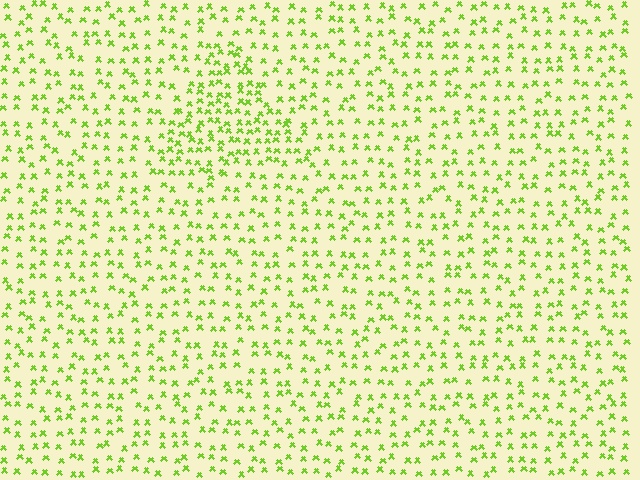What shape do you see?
I see a triangle.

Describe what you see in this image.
The image contains small lime elements arranged at two different densities. A triangle-shaped region is visible where the elements are more densely packed than the surrounding area.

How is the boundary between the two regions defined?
The boundary is defined by a change in element density (approximately 1.8x ratio). All elements are the same color, size, and shape.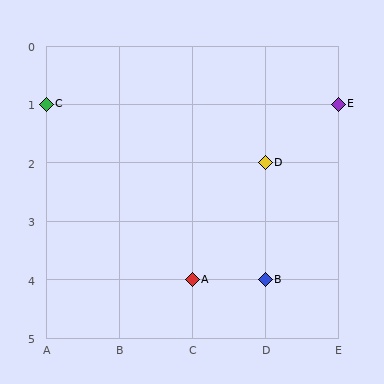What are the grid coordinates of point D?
Point D is at grid coordinates (D, 2).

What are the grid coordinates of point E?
Point E is at grid coordinates (E, 1).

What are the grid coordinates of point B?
Point B is at grid coordinates (D, 4).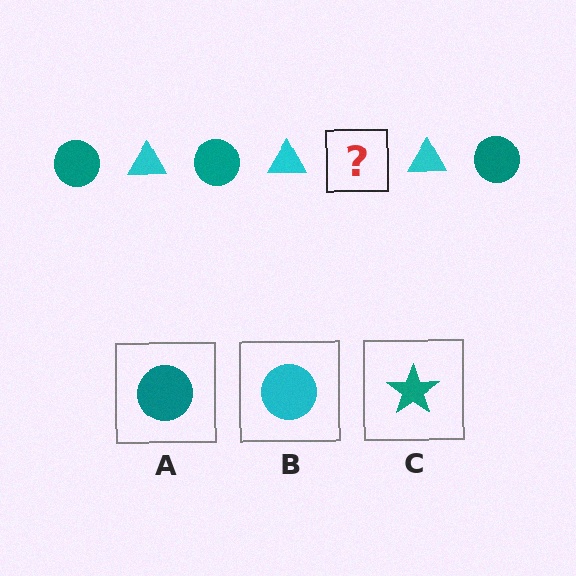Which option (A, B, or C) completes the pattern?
A.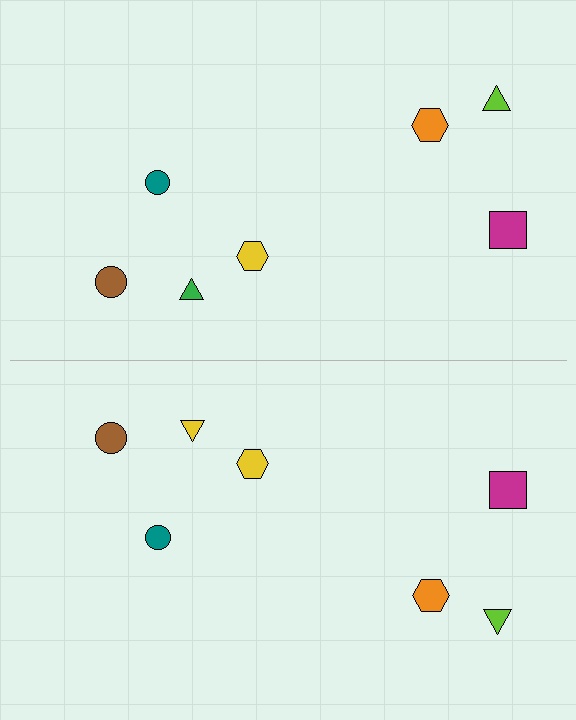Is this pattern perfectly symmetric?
No, the pattern is not perfectly symmetric. The yellow triangle on the bottom side breaks the symmetry — its mirror counterpart is green.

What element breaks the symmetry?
The yellow triangle on the bottom side breaks the symmetry — its mirror counterpart is green.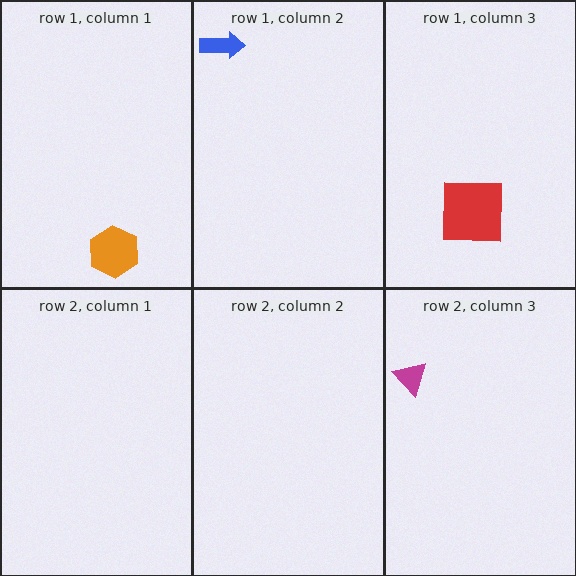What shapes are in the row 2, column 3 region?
The magenta triangle.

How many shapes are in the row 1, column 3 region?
1.